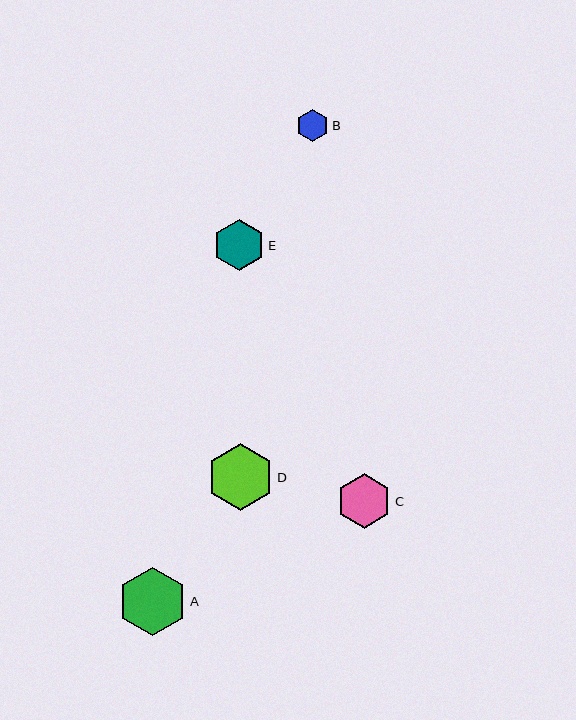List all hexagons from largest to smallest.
From largest to smallest: A, D, C, E, B.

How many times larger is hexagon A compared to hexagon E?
Hexagon A is approximately 1.3 times the size of hexagon E.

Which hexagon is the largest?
Hexagon A is the largest with a size of approximately 68 pixels.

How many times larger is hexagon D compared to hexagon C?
Hexagon D is approximately 1.2 times the size of hexagon C.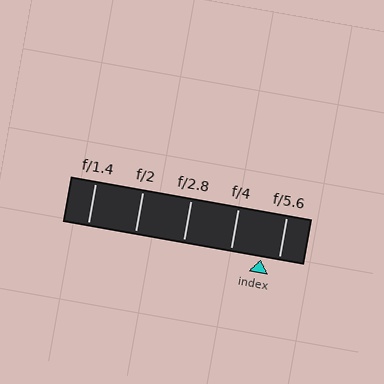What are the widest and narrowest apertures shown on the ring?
The widest aperture shown is f/1.4 and the narrowest is f/5.6.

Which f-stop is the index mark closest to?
The index mark is closest to f/5.6.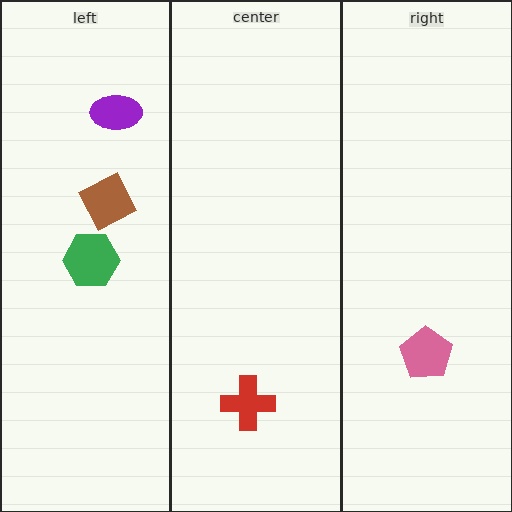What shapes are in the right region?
The pink pentagon.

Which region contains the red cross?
The center region.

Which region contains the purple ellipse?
The left region.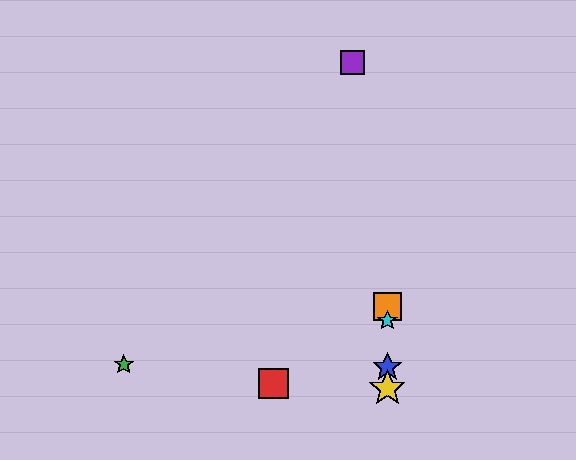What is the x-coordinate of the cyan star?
The cyan star is at x≈387.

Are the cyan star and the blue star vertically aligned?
Yes, both are at x≈387.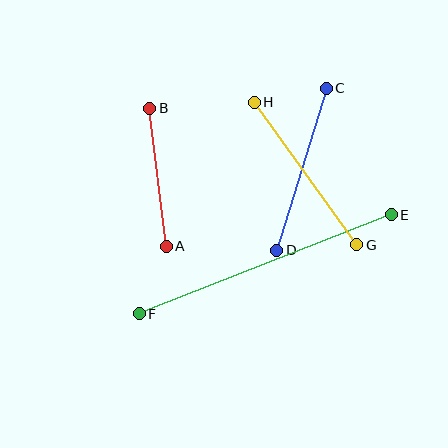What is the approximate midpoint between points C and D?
The midpoint is at approximately (301, 169) pixels.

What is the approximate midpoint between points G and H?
The midpoint is at approximately (306, 173) pixels.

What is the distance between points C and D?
The distance is approximately 169 pixels.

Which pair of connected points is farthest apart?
Points E and F are farthest apart.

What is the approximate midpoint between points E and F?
The midpoint is at approximately (265, 264) pixels.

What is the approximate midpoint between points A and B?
The midpoint is at approximately (158, 177) pixels.